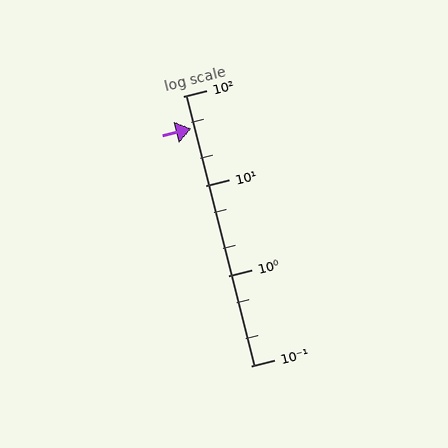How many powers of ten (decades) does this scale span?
The scale spans 3 decades, from 0.1 to 100.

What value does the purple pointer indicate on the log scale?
The pointer indicates approximately 44.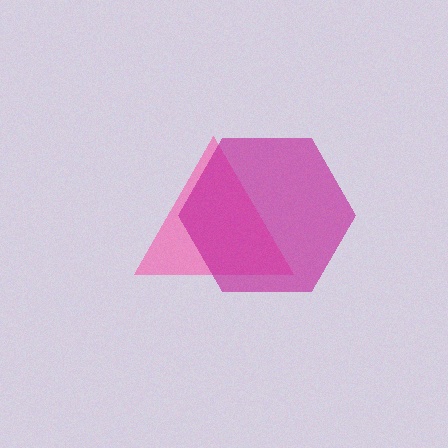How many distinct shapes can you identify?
There are 2 distinct shapes: a pink triangle, a magenta hexagon.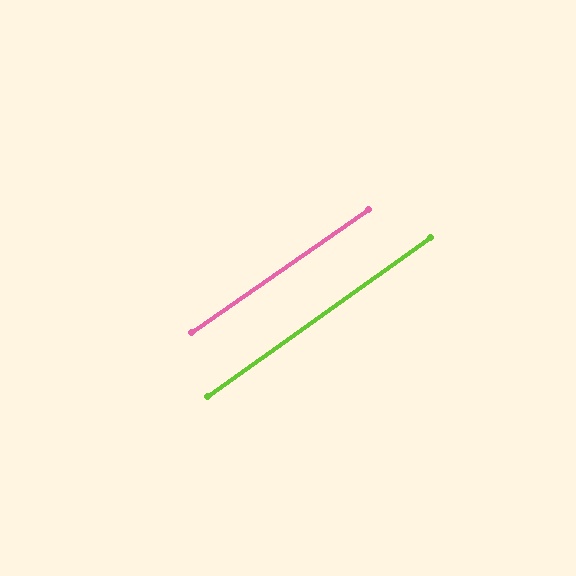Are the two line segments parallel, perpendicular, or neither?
Parallel — their directions differ by only 0.7°.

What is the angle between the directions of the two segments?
Approximately 1 degree.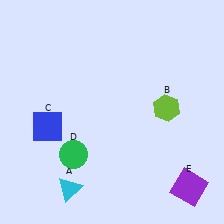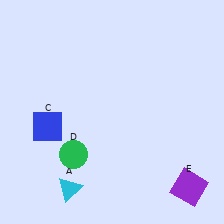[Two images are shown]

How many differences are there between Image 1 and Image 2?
There is 1 difference between the two images.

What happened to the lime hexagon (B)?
The lime hexagon (B) was removed in Image 2. It was in the top-right area of Image 1.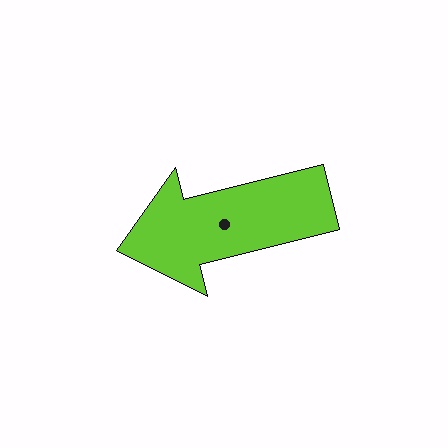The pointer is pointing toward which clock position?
Roughly 9 o'clock.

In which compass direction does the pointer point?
West.